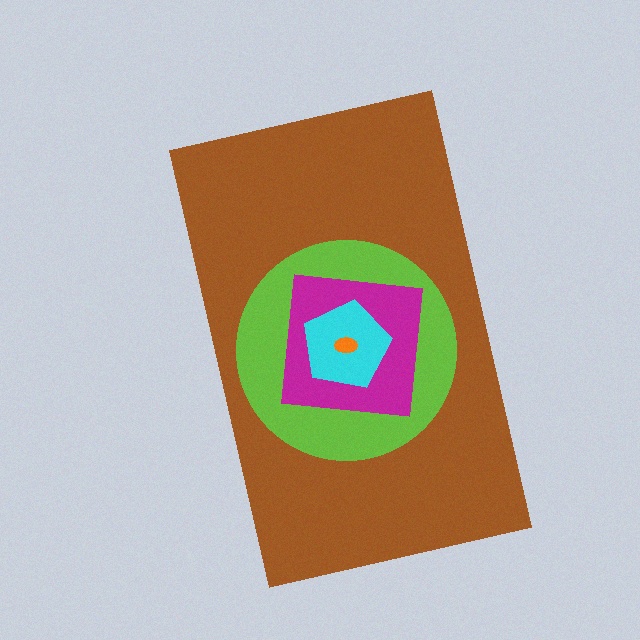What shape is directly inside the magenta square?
The cyan pentagon.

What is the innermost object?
The orange ellipse.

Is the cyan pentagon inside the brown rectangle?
Yes.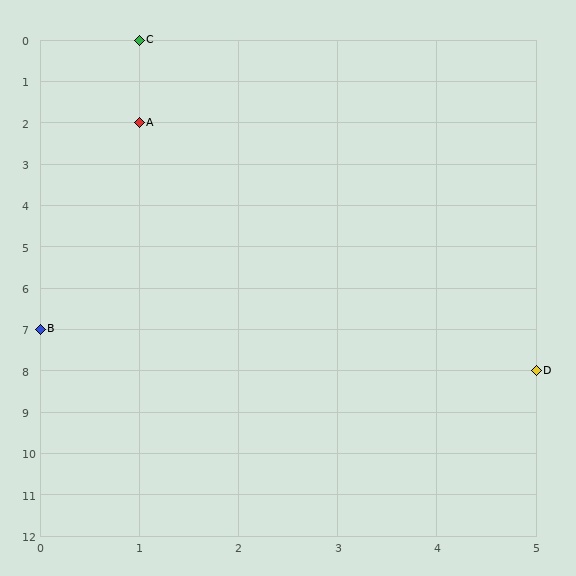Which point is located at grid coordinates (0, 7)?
Point B is at (0, 7).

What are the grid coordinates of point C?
Point C is at grid coordinates (1, 0).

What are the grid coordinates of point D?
Point D is at grid coordinates (5, 8).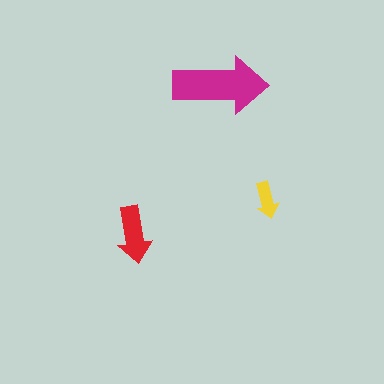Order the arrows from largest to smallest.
the magenta one, the red one, the yellow one.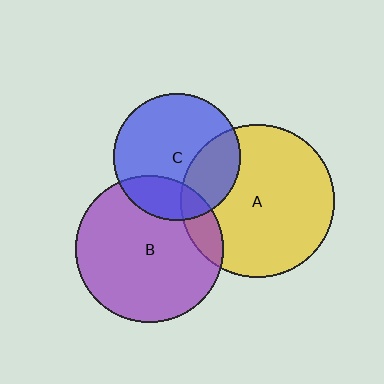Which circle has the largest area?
Circle A (yellow).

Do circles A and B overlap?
Yes.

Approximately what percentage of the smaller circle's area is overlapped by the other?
Approximately 10%.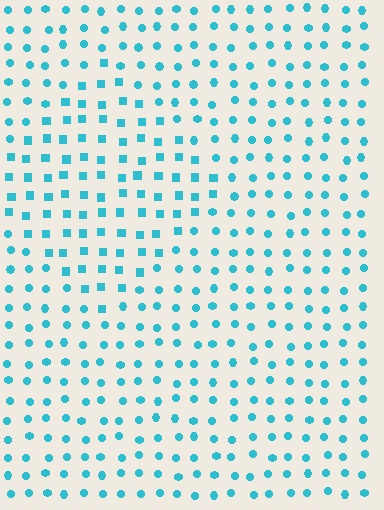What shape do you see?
I see a diamond.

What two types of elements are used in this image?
The image uses squares inside the diamond region and circles outside it.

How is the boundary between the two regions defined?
The boundary is defined by a change in element shape: squares inside vs. circles outside. All elements share the same color and spacing.